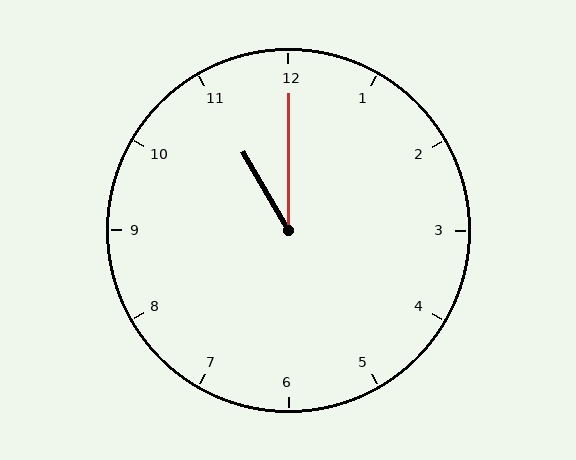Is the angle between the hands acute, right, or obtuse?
It is acute.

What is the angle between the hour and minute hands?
Approximately 30 degrees.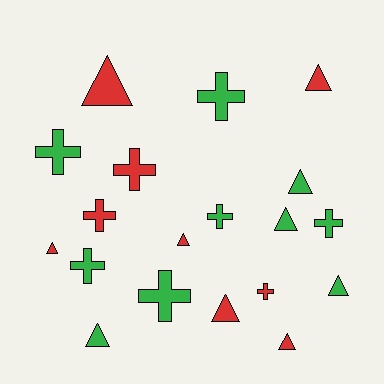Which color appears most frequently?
Green, with 10 objects.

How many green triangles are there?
There are 4 green triangles.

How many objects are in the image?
There are 19 objects.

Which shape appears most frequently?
Triangle, with 10 objects.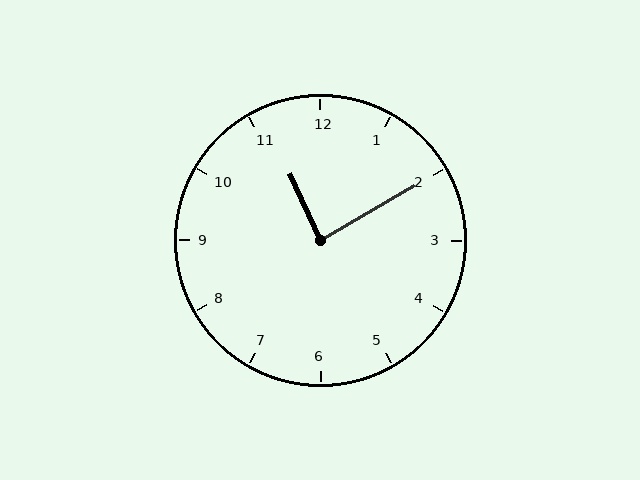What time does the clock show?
11:10.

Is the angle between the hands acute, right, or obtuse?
It is right.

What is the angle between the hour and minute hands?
Approximately 85 degrees.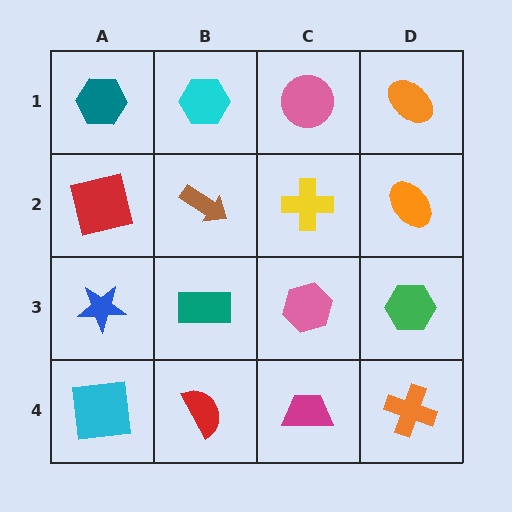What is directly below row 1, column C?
A yellow cross.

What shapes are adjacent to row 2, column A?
A teal hexagon (row 1, column A), a blue star (row 3, column A), a brown arrow (row 2, column B).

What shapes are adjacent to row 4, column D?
A green hexagon (row 3, column D), a magenta trapezoid (row 4, column C).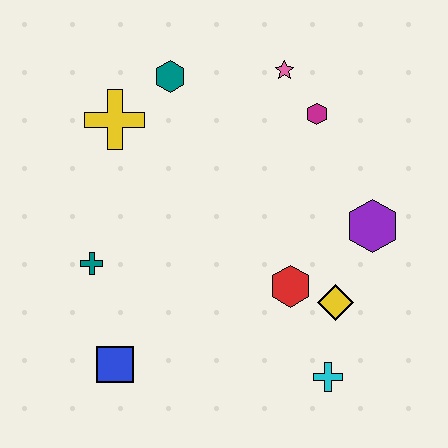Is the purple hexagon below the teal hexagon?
Yes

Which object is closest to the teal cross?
The blue square is closest to the teal cross.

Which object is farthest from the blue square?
The pink star is farthest from the blue square.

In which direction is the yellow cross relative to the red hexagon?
The yellow cross is to the left of the red hexagon.